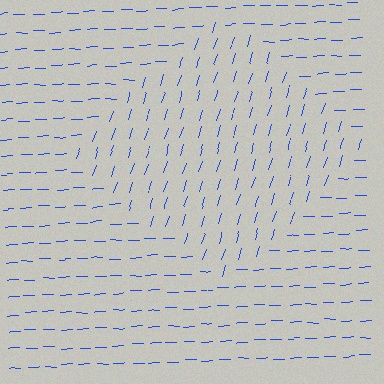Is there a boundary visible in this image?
Yes, there is a texture boundary formed by a change in line orientation.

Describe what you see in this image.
The image is filled with small blue line segments. A diamond region in the image has lines oriented differently from the surrounding lines, creating a visible texture boundary.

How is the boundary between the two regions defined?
The boundary is defined purely by a change in line orientation (approximately 70 degrees difference). All lines are the same color and thickness.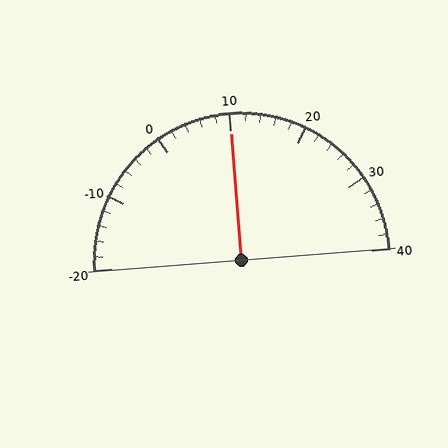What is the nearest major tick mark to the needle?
The nearest major tick mark is 10.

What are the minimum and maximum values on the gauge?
The gauge ranges from -20 to 40.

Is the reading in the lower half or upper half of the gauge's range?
The reading is in the upper half of the range (-20 to 40).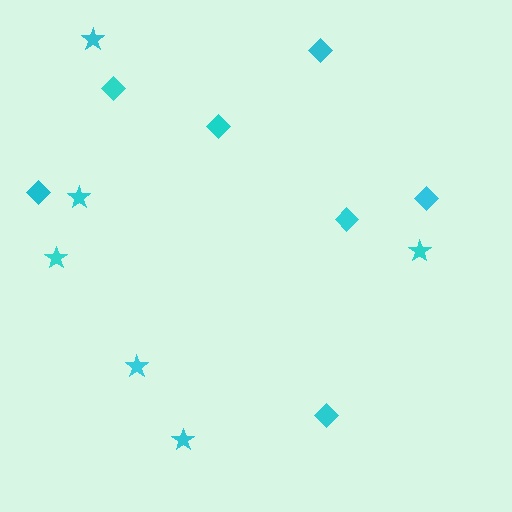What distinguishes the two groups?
There are 2 groups: one group of stars (6) and one group of diamonds (7).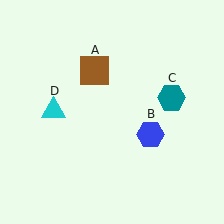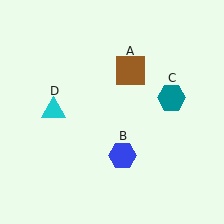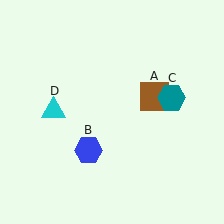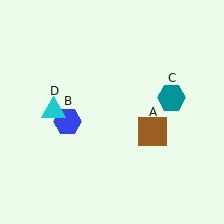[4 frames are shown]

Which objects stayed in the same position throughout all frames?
Teal hexagon (object C) and cyan triangle (object D) remained stationary.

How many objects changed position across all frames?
2 objects changed position: brown square (object A), blue hexagon (object B).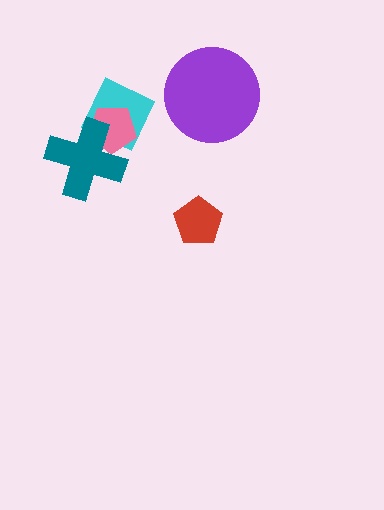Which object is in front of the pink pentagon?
The teal cross is in front of the pink pentagon.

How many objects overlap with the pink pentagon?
2 objects overlap with the pink pentagon.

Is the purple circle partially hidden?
No, no other shape covers it.